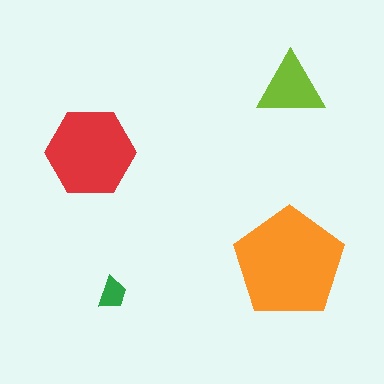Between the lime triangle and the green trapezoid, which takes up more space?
The lime triangle.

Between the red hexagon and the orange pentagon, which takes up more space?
The orange pentagon.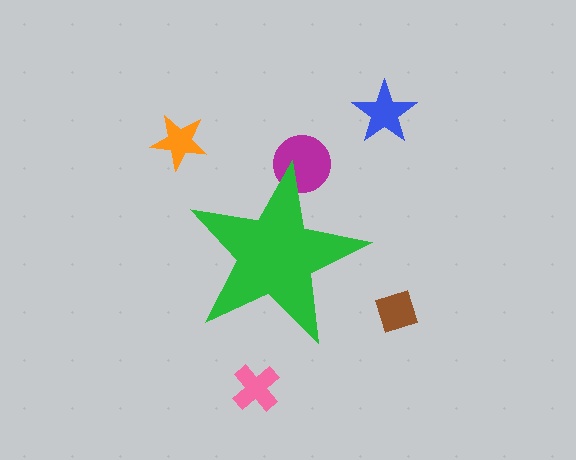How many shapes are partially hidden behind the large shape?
1 shape is partially hidden.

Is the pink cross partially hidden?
No, the pink cross is fully visible.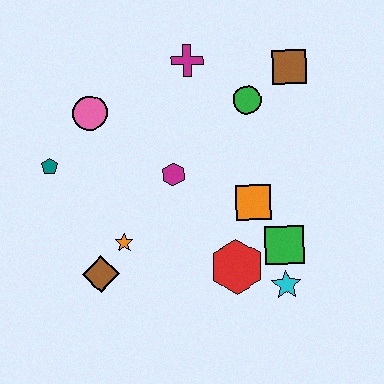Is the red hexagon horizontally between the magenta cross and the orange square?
Yes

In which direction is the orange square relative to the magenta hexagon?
The orange square is to the right of the magenta hexagon.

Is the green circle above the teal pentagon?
Yes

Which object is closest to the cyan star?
The green square is closest to the cyan star.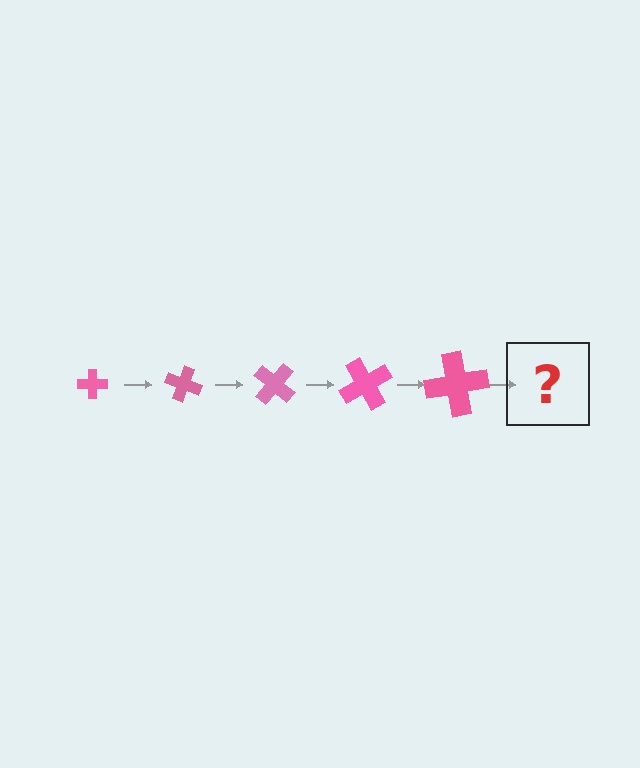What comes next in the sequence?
The next element should be a cross, larger than the previous one and rotated 100 degrees from the start.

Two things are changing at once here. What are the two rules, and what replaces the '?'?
The two rules are that the cross grows larger each step and it rotates 20 degrees each step. The '?' should be a cross, larger than the previous one and rotated 100 degrees from the start.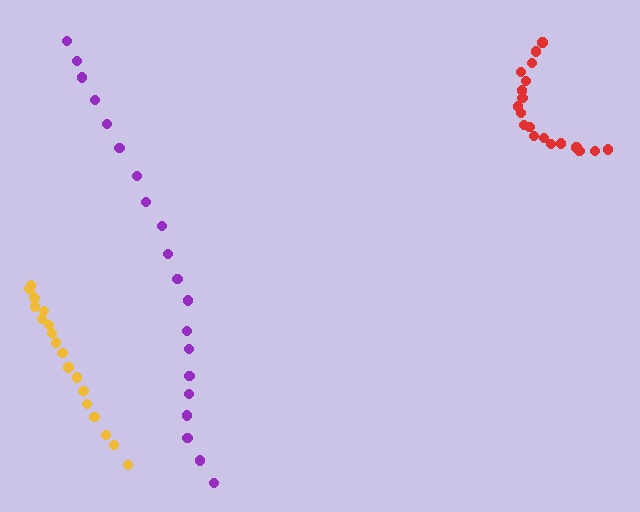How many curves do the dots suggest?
There are 3 distinct paths.